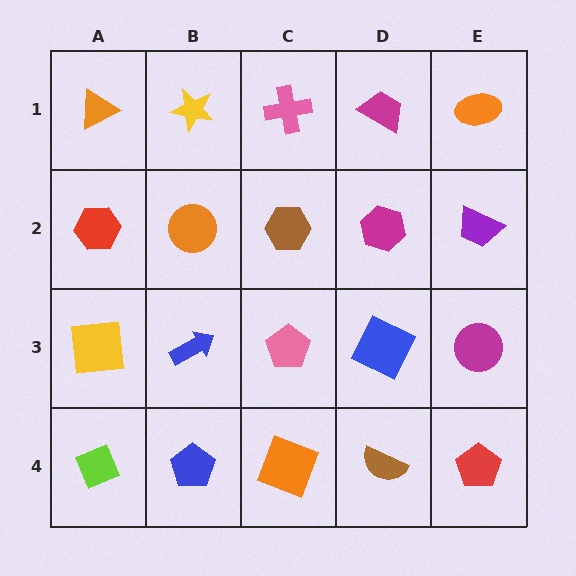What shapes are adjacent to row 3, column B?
An orange circle (row 2, column B), a blue pentagon (row 4, column B), a yellow square (row 3, column A), a pink pentagon (row 3, column C).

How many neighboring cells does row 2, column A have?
3.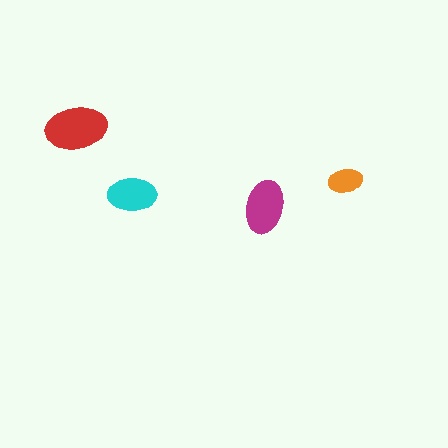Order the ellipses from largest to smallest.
the red one, the magenta one, the cyan one, the orange one.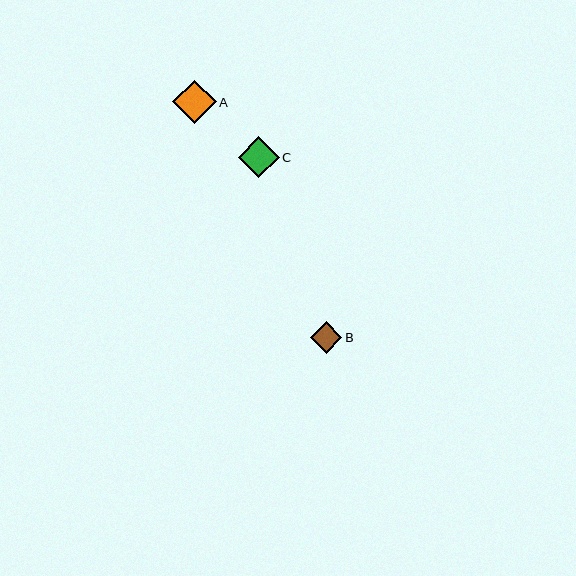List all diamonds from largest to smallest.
From largest to smallest: A, C, B.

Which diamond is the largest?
Diamond A is the largest with a size of approximately 43 pixels.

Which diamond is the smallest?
Diamond B is the smallest with a size of approximately 31 pixels.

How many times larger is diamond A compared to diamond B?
Diamond A is approximately 1.4 times the size of diamond B.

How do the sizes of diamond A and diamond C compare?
Diamond A and diamond C are approximately the same size.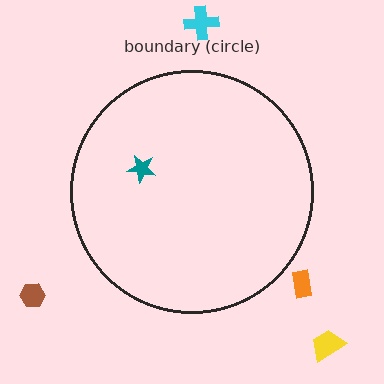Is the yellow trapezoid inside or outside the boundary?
Outside.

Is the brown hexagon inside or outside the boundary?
Outside.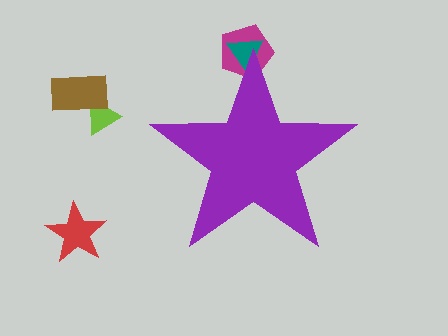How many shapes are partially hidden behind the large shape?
2 shapes are partially hidden.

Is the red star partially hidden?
No, the red star is fully visible.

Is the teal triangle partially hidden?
Yes, the teal triangle is partially hidden behind the purple star.